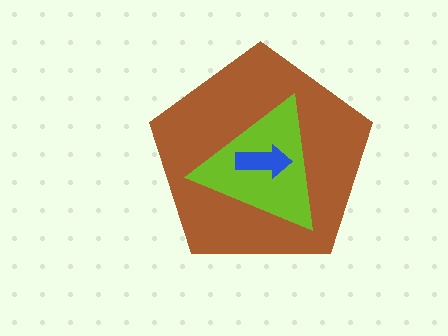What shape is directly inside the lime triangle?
The blue arrow.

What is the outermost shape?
The brown pentagon.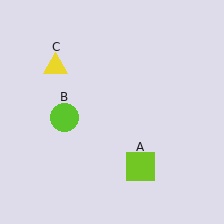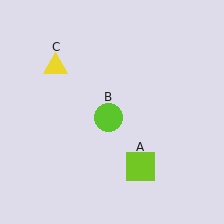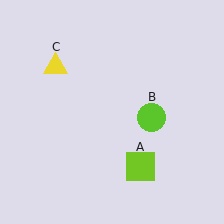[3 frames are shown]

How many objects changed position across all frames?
1 object changed position: lime circle (object B).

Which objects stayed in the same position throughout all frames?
Lime square (object A) and yellow triangle (object C) remained stationary.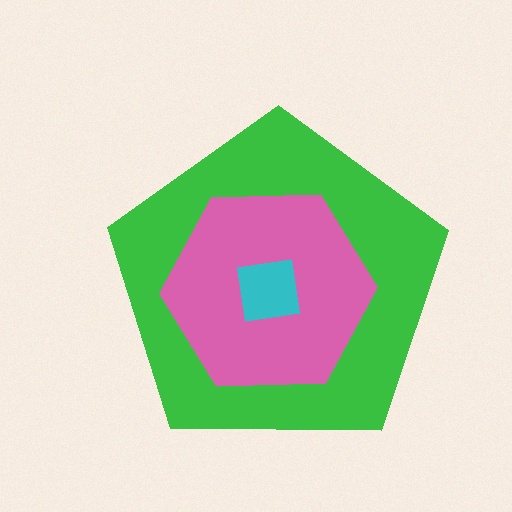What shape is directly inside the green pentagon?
The pink hexagon.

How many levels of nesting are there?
3.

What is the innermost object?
The cyan square.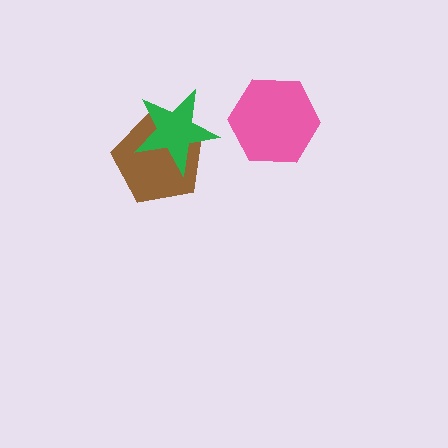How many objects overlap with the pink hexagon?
0 objects overlap with the pink hexagon.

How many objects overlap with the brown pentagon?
1 object overlaps with the brown pentagon.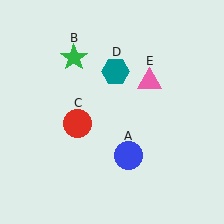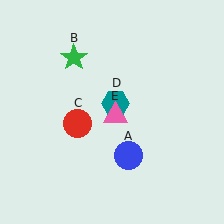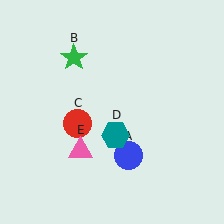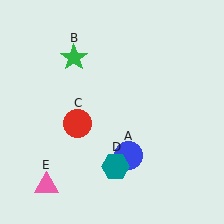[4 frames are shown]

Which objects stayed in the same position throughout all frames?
Blue circle (object A) and green star (object B) and red circle (object C) remained stationary.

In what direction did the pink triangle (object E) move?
The pink triangle (object E) moved down and to the left.